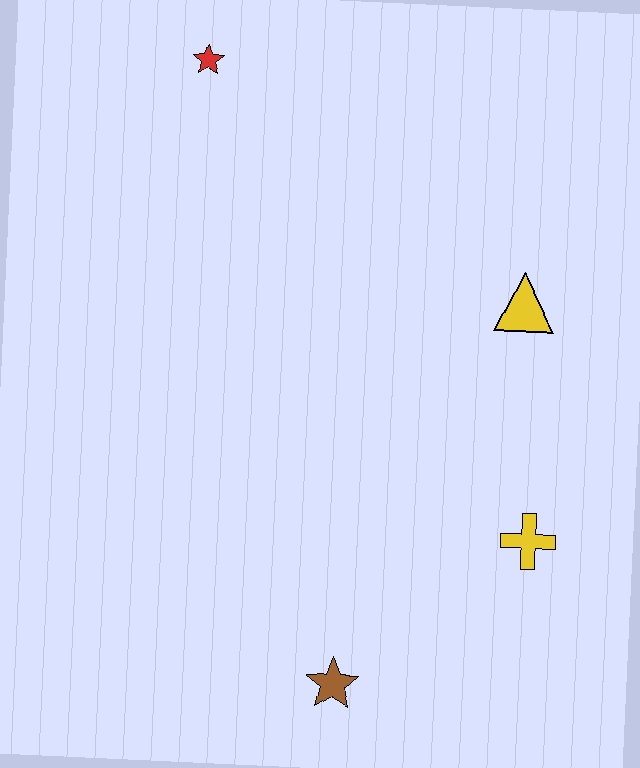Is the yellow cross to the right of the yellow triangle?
Yes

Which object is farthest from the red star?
The brown star is farthest from the red star.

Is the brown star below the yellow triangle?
Yes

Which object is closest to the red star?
The yellow triangle is closest to the red star.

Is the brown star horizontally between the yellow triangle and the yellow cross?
No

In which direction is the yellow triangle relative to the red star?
The yellow triangle is to the right of the red star.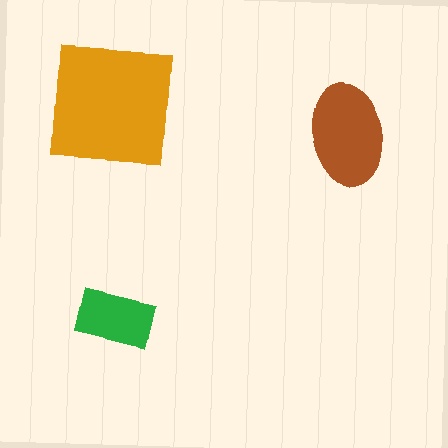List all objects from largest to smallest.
The orange square, the brown ellipse, the green rectangle.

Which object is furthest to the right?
The brown ellipse is rightmost.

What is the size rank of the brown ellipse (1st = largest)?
2nd.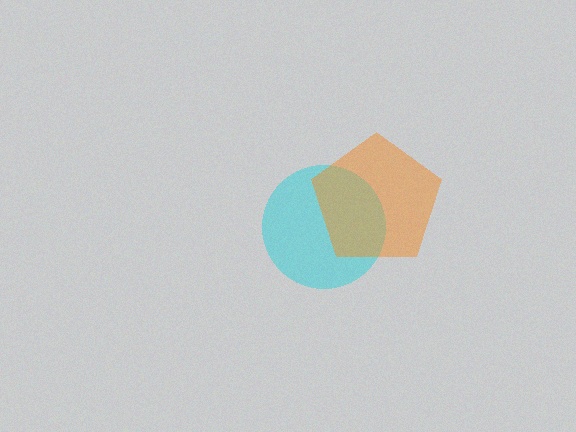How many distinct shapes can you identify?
There are 2 distinct shapes: a cyan circle, an orange pentagon.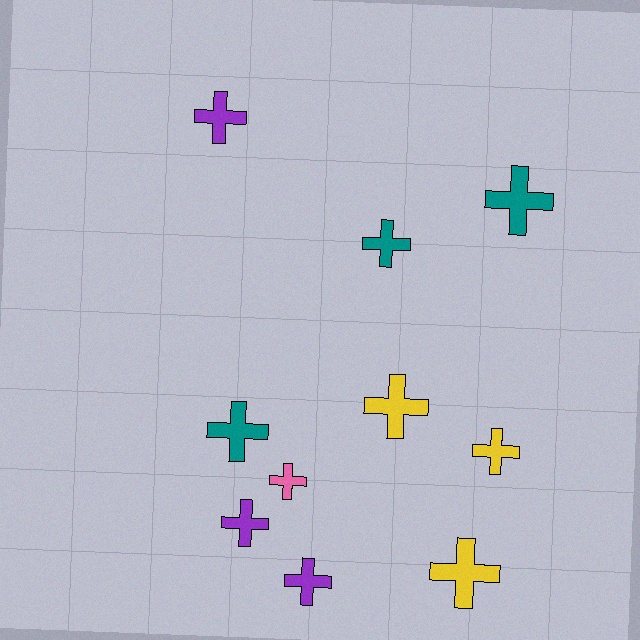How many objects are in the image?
There are 10 objects.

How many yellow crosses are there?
There are 3 yellow crosses.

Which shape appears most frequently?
Cross, with 10 objects.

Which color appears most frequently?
Teal, with 3 objects.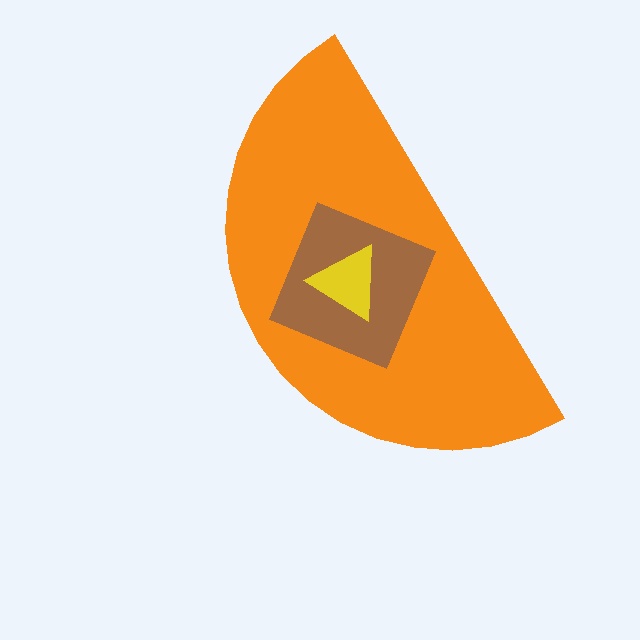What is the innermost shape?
The yellow triangle.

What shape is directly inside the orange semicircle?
The brown square.